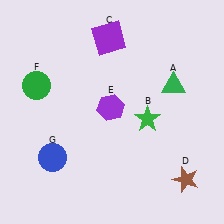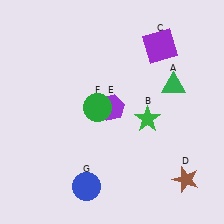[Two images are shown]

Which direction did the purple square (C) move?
The purple square (C) moved right.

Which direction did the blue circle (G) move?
The blue circle (G) moved right.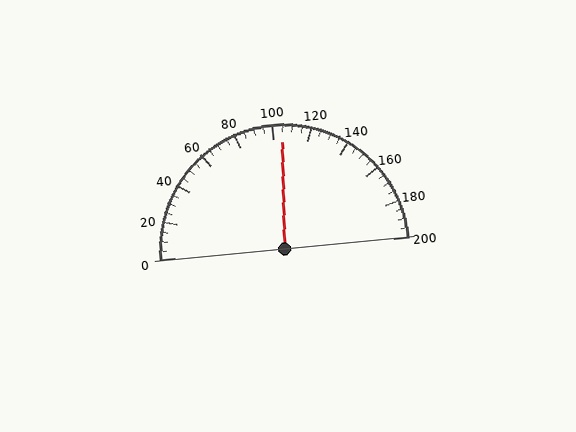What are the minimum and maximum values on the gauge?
The gauge ranges from 0 to 200.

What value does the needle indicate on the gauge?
The needle indicates approximately 105.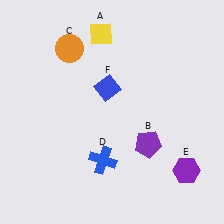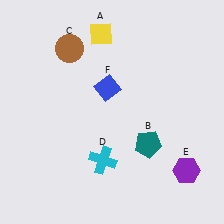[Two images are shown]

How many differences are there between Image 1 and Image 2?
There are 3 differences between the two images.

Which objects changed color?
B changed from purple to teal. C changed from orange to brown. D changed from blue to cyan.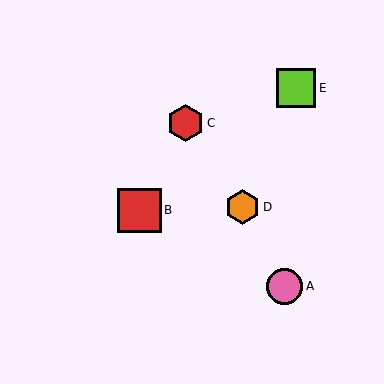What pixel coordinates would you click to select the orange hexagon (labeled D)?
Click at (242, 207) to select the orange hexagon D.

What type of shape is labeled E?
Shape E is a lime square.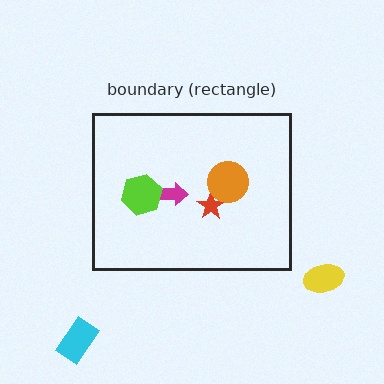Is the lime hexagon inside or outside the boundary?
Inside.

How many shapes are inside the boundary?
4 inside, 2 outside.